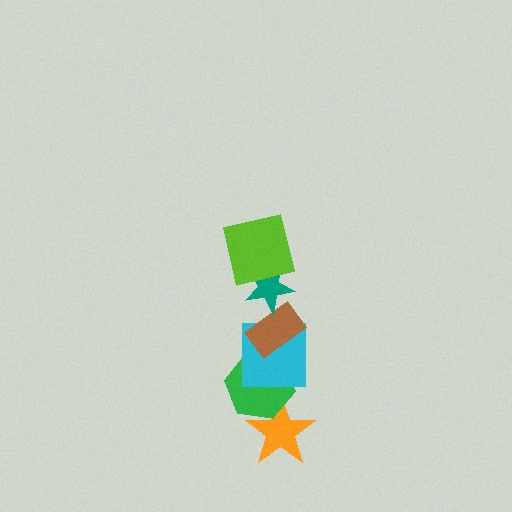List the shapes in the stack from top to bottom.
From top to bottom: the lime square, the teal star, the brown rectangle, the cyan square, the green hexagon, the orange star.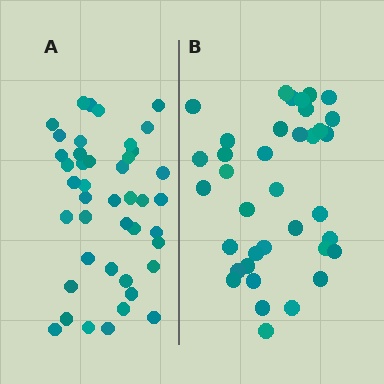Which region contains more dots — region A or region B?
Region A (the left region) has more dots.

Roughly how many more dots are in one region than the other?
Region A has about 6 more dots than region B.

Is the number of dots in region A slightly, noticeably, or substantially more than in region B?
Region A has only slightly more — the two regions are fairly close. The ratio is roughly 1.2 to 1.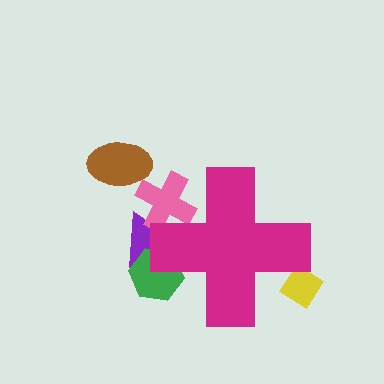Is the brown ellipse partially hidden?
No, the brown ellipse is fully visible.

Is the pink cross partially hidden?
Yes, the pink cross is partially hidden behind the magenta cross.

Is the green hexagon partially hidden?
Yes, the green hexagon is partially hidden behind the magenta cross.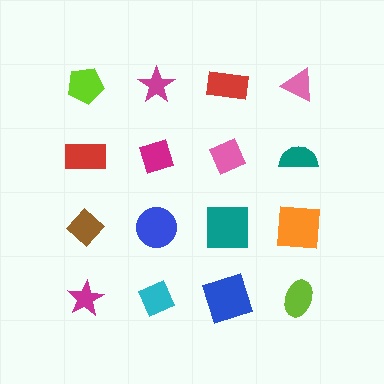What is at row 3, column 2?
A blue circle.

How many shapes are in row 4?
4 shapes.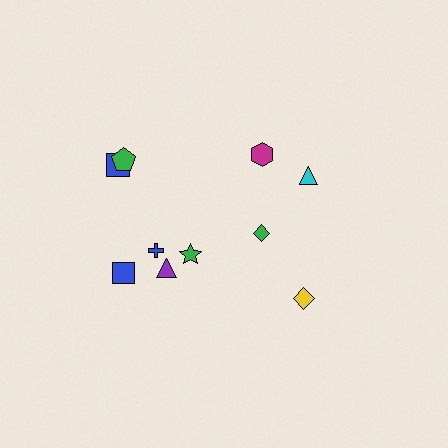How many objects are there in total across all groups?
There are 10 objects.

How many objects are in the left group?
There are 6 objects.